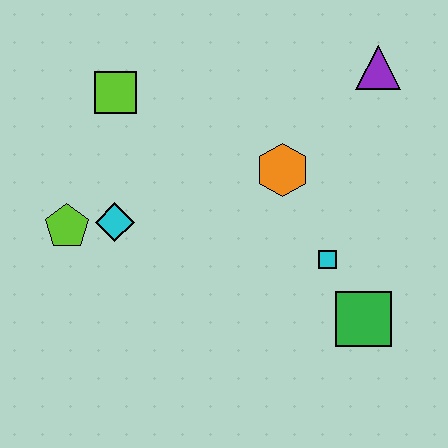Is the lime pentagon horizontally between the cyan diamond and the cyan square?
No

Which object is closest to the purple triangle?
The orange hexagon is closest to the purple triangle.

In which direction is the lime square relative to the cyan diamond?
The lime square is above the cyan diamond.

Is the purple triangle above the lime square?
Yes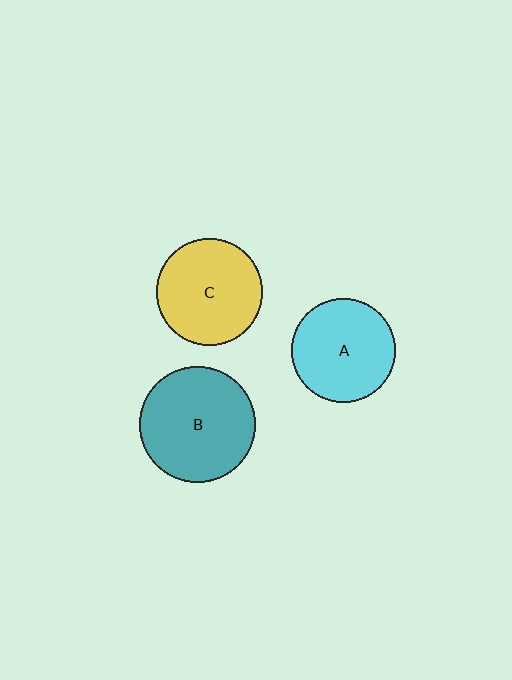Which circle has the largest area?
Circle B (teal).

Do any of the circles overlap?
No, none of the circles overlap.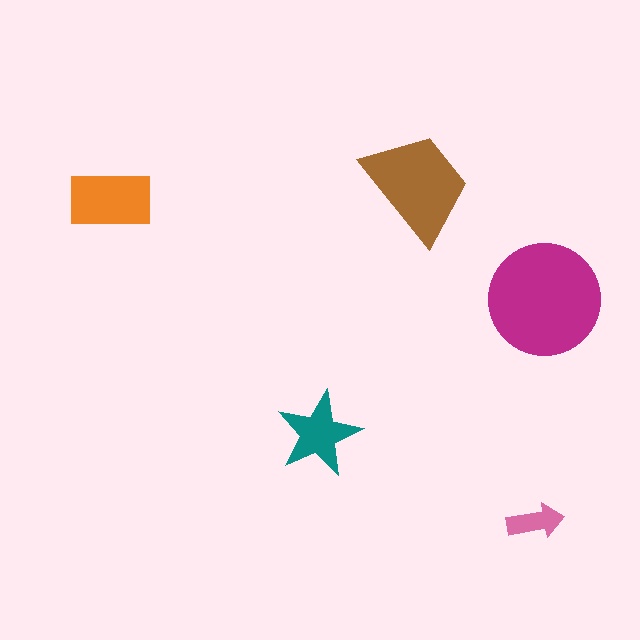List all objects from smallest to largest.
The pink arrow, the teal star, the orange rectangle, the brown trapezoid, the magenta circle.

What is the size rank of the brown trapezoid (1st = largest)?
2nd.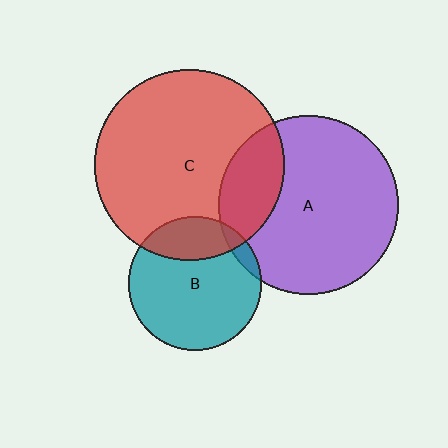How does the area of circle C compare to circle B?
Approximately 2.1 times.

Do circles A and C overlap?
Yes.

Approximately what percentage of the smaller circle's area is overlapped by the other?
Approximately 20%.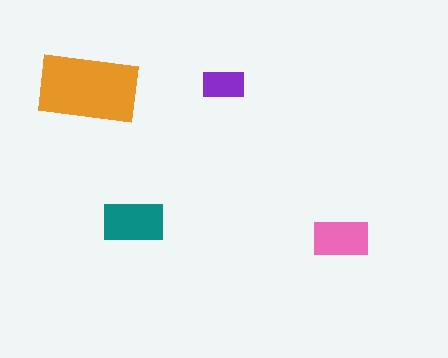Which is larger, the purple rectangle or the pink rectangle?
The pink one.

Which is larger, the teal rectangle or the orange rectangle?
The orange one.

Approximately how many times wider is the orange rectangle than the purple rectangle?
About 2.5 times wider.